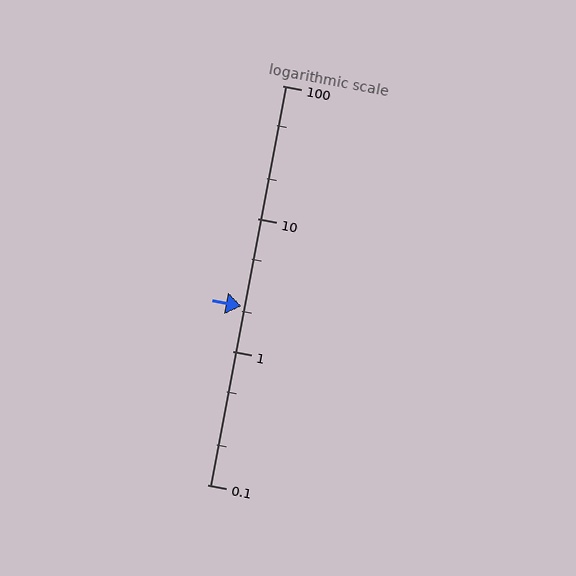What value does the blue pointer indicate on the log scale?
The pointer indicates approximately 2.2.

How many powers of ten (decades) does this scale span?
The scale spans 3 decades, from 0.1 to 100.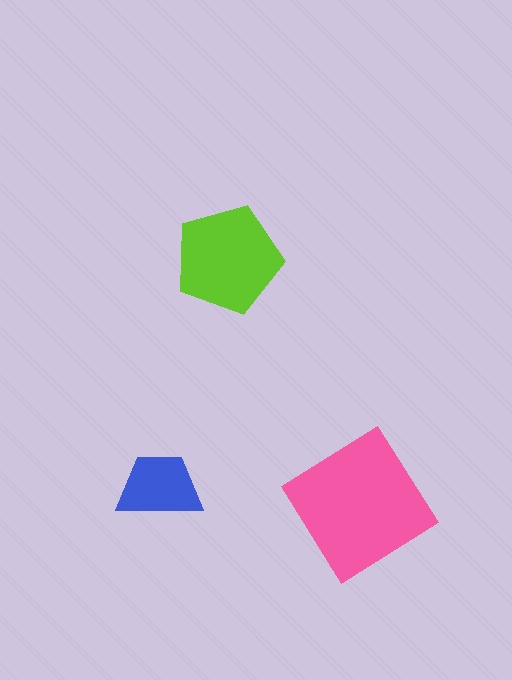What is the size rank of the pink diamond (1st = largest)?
1st.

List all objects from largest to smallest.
The pink diamond, the lime pentagon, the blue trapezoid.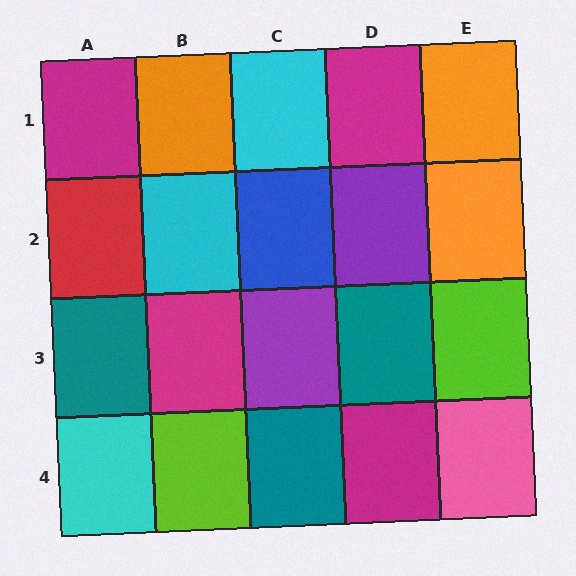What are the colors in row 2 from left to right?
Red, cyan, blue, purple, orange.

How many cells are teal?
3 cells are teal.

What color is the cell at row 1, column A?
Magenta.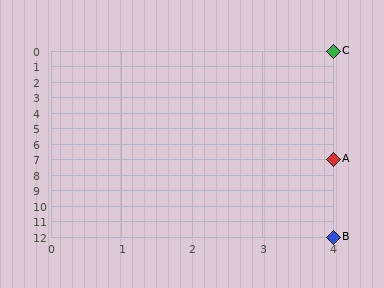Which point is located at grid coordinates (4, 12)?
Point B is at (4, 12).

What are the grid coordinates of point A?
Point A is at grid coordinates (4, 7).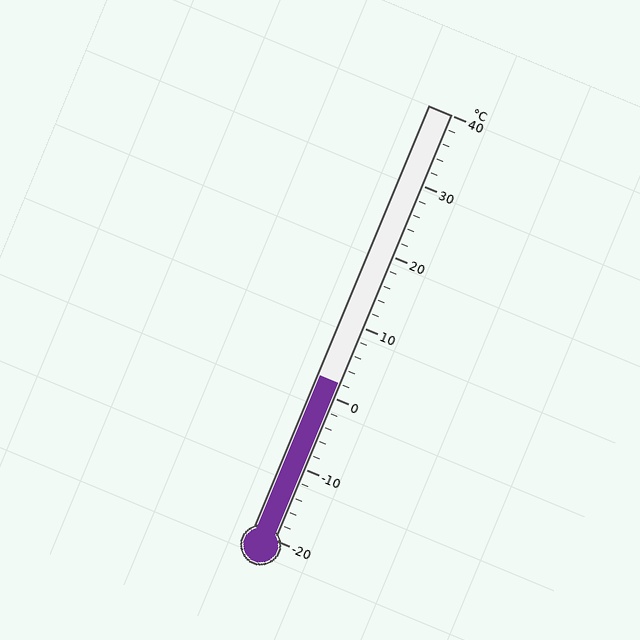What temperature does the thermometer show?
The thermometer shows approximately 2°C.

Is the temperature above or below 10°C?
The temperature is below 10°C.